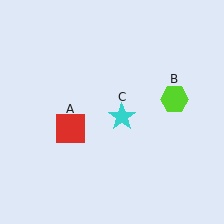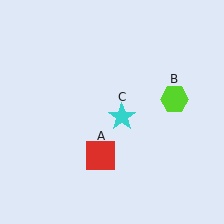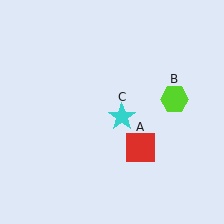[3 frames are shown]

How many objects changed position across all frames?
1 object changed position: red square (object A).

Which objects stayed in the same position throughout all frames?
Lime hexagon (object B) and cyan star (object C) remained stationary.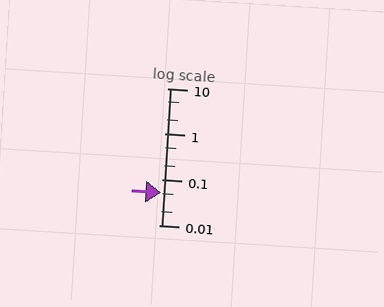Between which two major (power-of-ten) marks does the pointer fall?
The pointer is between 0.01 and 0.1.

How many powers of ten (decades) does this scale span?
The scale spans 3 decades, from 0.01 to 10.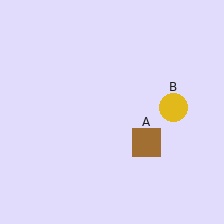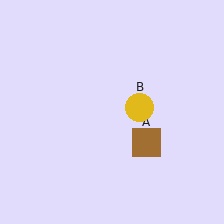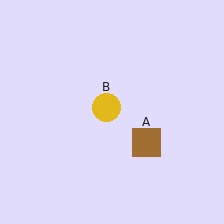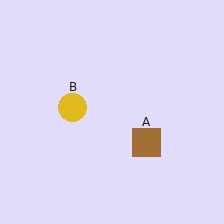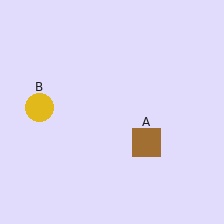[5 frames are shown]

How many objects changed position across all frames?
1 object changed position: yellow circle (object B).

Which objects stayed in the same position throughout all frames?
Brown square (object A) remained stationary.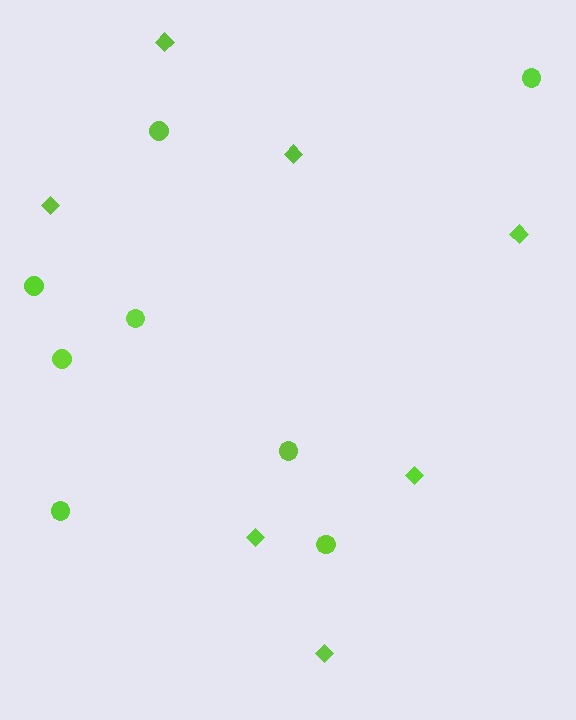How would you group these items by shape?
There are 2 groups: one group of diamonds (7) and one group of circles (8).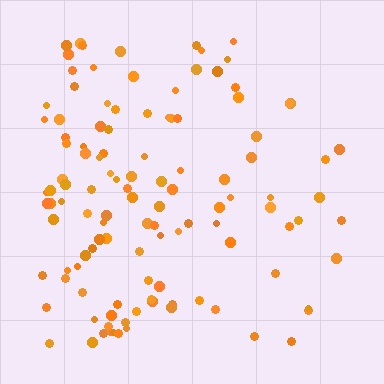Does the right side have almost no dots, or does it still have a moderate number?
Still a moderate number, just noticeably fewer than the left.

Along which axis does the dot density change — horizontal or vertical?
Horizontal.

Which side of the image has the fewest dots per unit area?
The right.